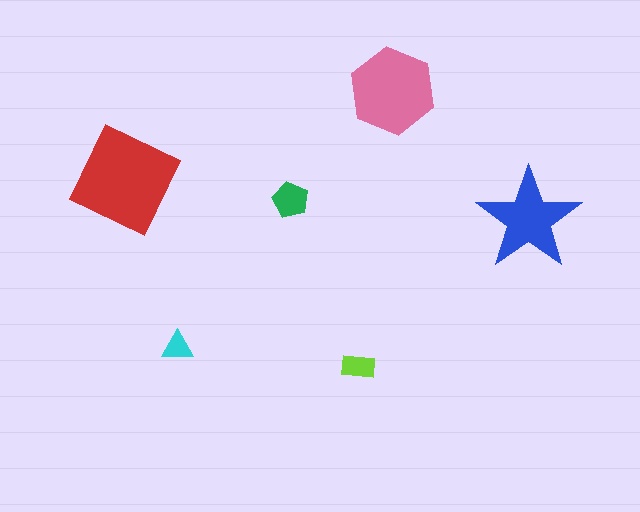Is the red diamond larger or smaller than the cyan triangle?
Larger.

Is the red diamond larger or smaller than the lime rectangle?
Larger.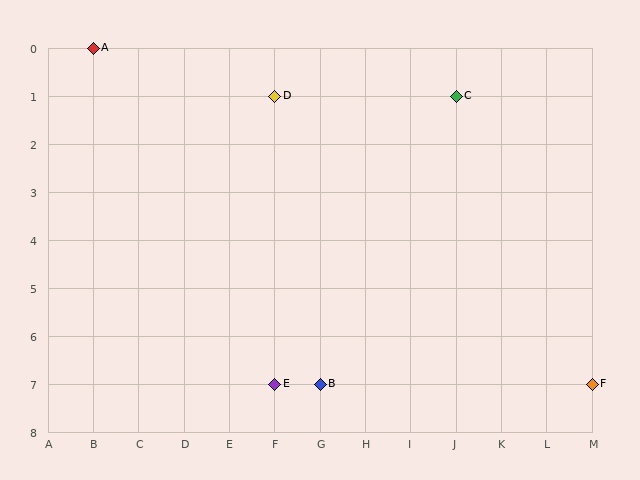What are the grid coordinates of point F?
Point F is at grid coordinates (M, 7).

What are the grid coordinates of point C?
Point C is at grid coordinates (J, 1).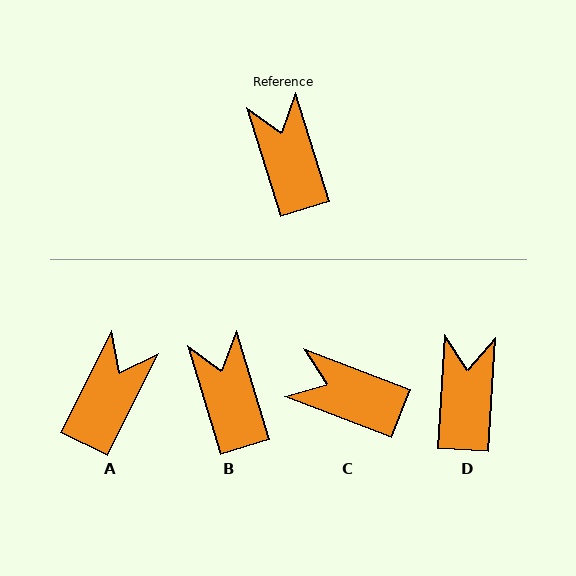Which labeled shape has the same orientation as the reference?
B.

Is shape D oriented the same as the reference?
No, it is off by about 20 degrees.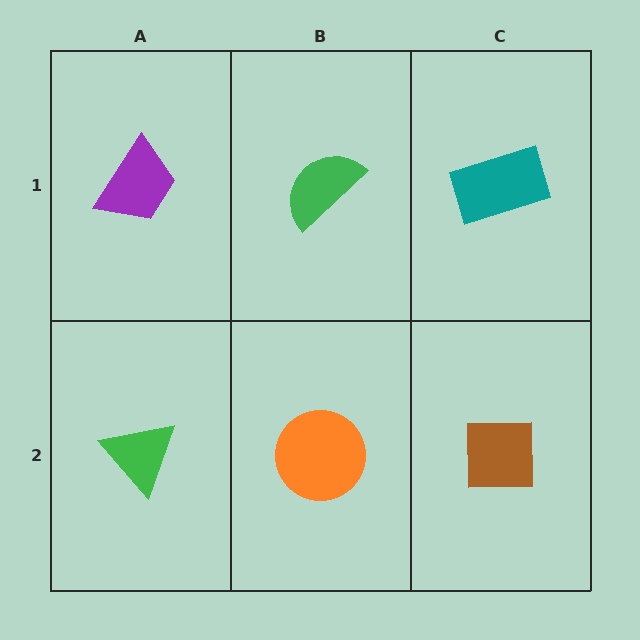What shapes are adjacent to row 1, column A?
A green triangle (row 2, column A), a green semicircle (row 1, column B).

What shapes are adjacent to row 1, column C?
A brown square (row 2, column C), a green semicircle (row 1, column B).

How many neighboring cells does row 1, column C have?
2.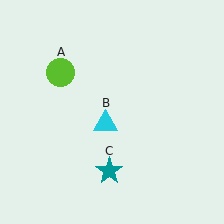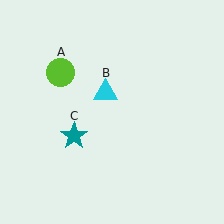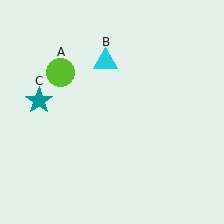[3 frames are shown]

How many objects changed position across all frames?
2 objects changed position: cyan triangle (object B), teal star (object C).